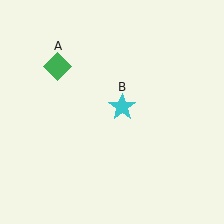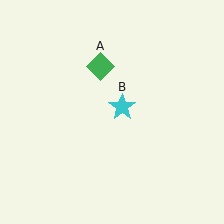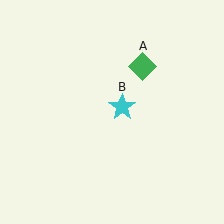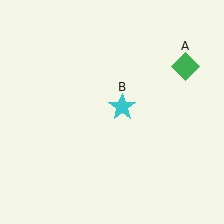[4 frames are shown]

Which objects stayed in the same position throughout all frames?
Cyan star (object B) remained stationary.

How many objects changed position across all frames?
1 object changed position: green diamond (object A).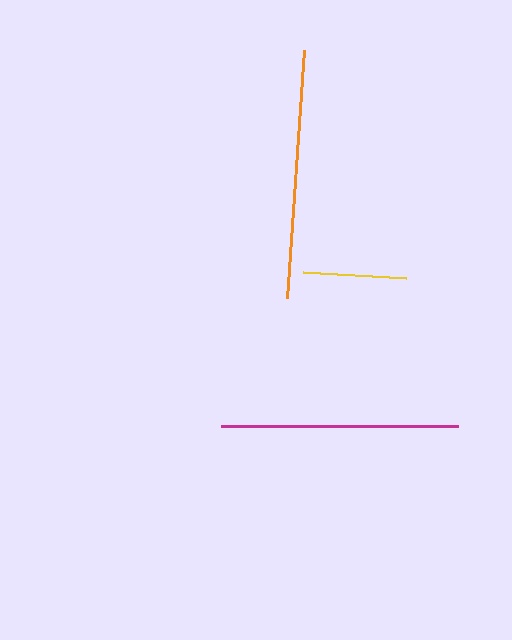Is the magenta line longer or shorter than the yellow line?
The magenta line is longer than the yellow line.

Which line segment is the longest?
The orange line is the longest at approximately 249 pixels.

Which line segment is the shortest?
The yellow line is the shortest at approximately 103 pixels.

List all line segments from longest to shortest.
From longest to shortest: orange, magenta, yellow.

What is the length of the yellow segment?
The yellow segment is approximately 103 pixels long.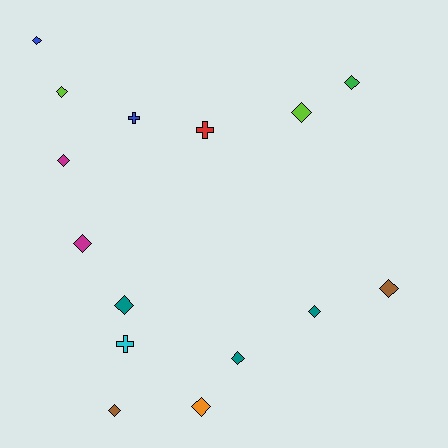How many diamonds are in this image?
There are 12 diamonds.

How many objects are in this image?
There are 15 objects.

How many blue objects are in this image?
There are 2 blue objects.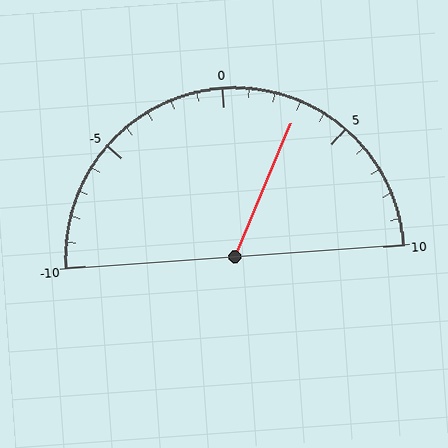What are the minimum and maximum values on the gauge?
The gauge ranges from -10 to 10.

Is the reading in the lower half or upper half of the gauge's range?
The reading is in the upper half of the range (-10 to 10).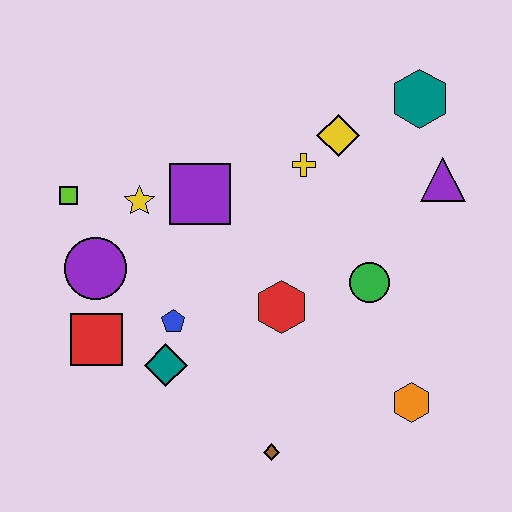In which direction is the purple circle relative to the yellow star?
The purple circle is below the yellow star.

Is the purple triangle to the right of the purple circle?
Yes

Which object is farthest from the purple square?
The orange hexagon is farthest from the purple square.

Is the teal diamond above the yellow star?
No